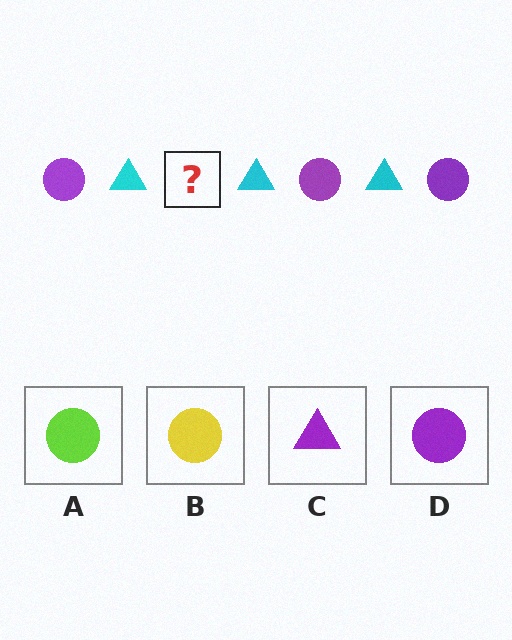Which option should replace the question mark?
Option D.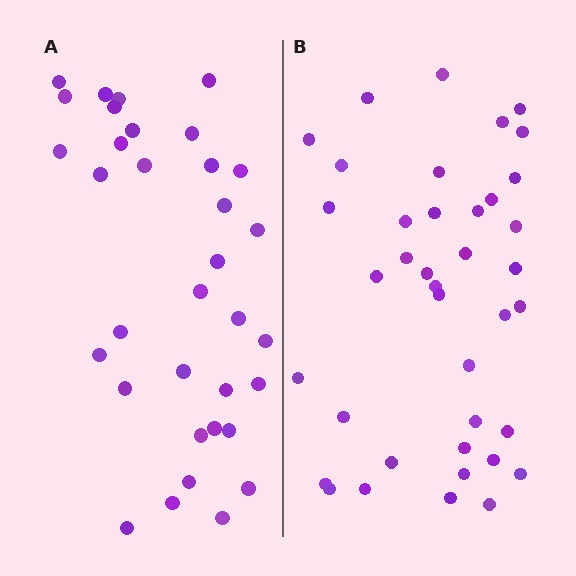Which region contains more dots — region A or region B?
Region B (the right region) has more dots.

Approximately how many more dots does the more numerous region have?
Region B has about 5 more dots than region A.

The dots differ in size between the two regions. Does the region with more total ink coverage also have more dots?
No. Region A has more total ink coverage because its dots are larger, but region B actually contains more individual dots. Total area can be misleading — the number of items is what matters here.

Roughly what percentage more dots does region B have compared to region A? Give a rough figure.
About 15% more.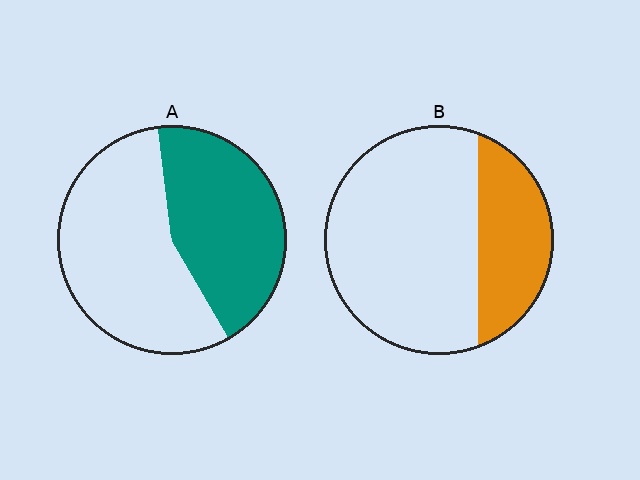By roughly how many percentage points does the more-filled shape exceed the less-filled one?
By roughly 15 percentage points (A over B).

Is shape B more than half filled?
No.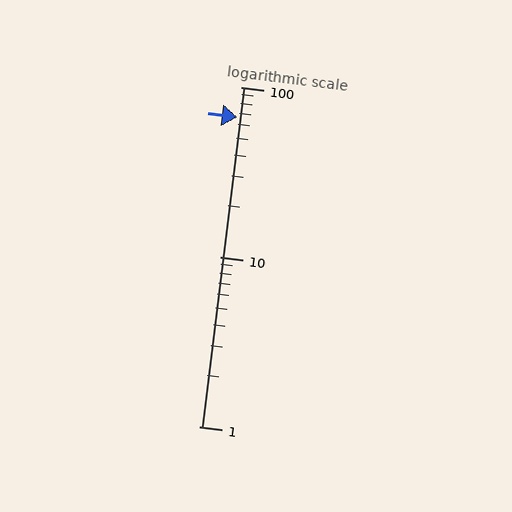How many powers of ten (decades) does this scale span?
The scale spans 2 decades, from 1 to 100.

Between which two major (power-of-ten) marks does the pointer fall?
The pointer is between 10 and 100.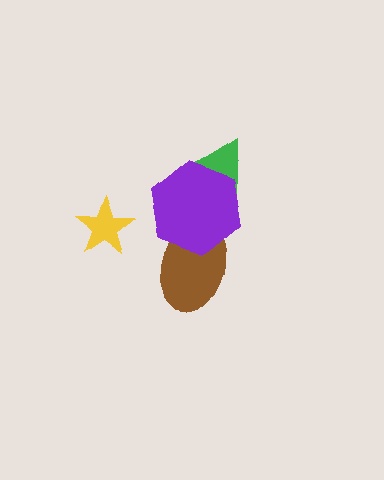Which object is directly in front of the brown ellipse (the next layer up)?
The green triangle is directly in front of the brown ellipse.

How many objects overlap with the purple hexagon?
2 objects overlap with the purple hexagon.